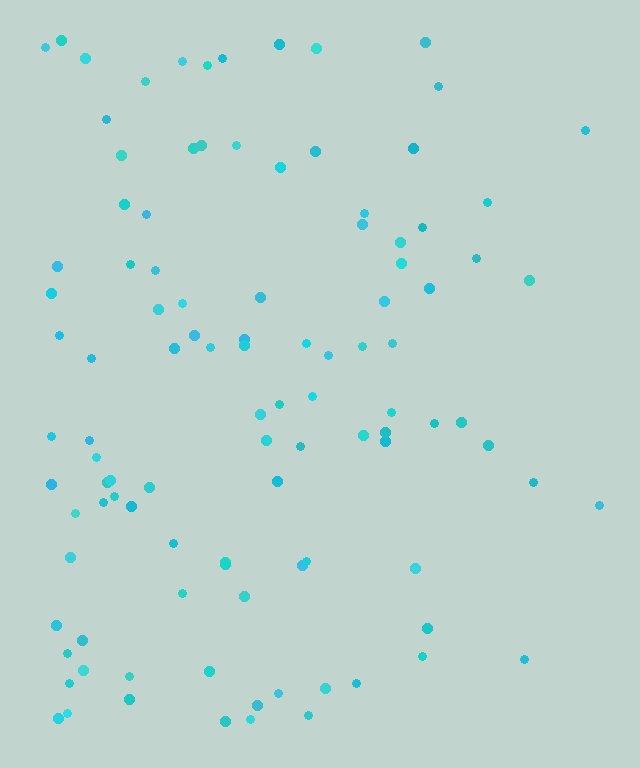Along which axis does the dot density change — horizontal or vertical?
Horizontal.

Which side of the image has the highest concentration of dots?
The left.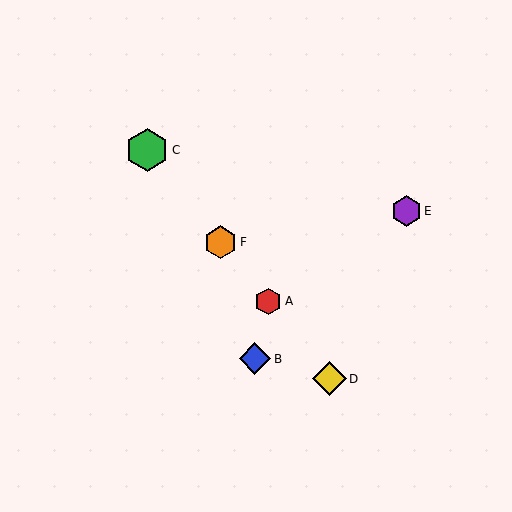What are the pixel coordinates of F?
Object F is at (221, 242).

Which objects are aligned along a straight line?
Objects A, C, D, F are aligned along a straight line.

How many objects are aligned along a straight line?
4 objects (A, C, D, F) are aligned along a straight line.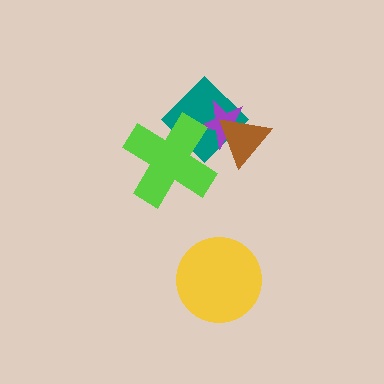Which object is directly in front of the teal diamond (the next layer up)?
The purple star is directly in front of the teal diamond.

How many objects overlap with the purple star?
3 objects overlap with the purple star.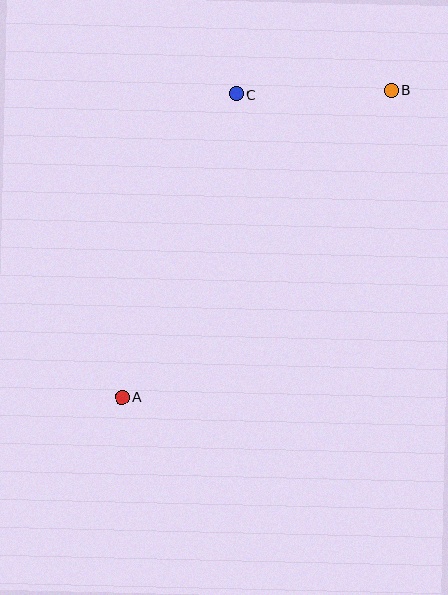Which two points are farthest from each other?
Points A and B are farthest from each other.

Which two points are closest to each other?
Points B and C are closest to each other.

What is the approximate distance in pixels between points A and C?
The distance between A and C is approximately 324 pixels.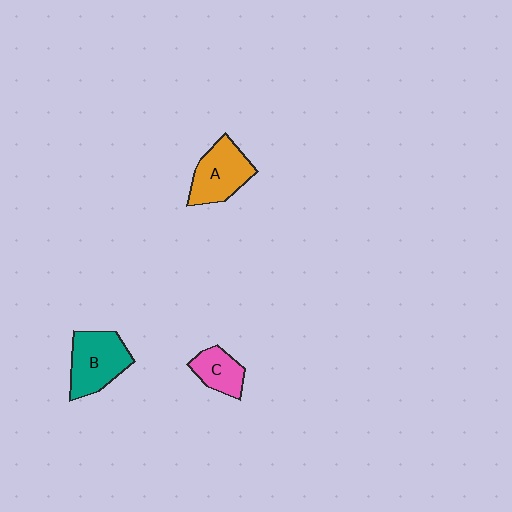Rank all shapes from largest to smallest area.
From largest to smallest: B (teal), A (orange), C (pink).